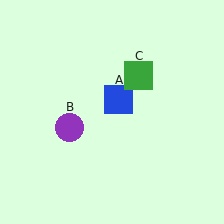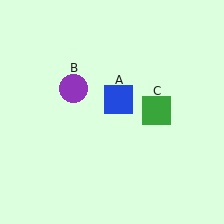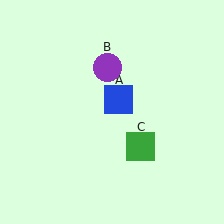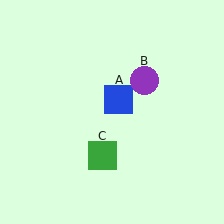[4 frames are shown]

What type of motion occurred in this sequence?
The purple circle (object B), green square (object C) rotated clockwise around the center of the scene.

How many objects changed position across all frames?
2 objects changed position: purple circle (object B), green square (object C).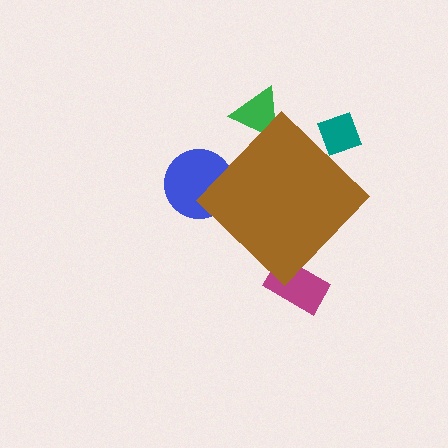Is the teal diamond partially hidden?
Yes, the teal diamond is partially hidden behind the brown diamond.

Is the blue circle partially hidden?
Yes, the blue circle is partially hidden behind the brown diamond.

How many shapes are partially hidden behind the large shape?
4 shapes are partially hidden.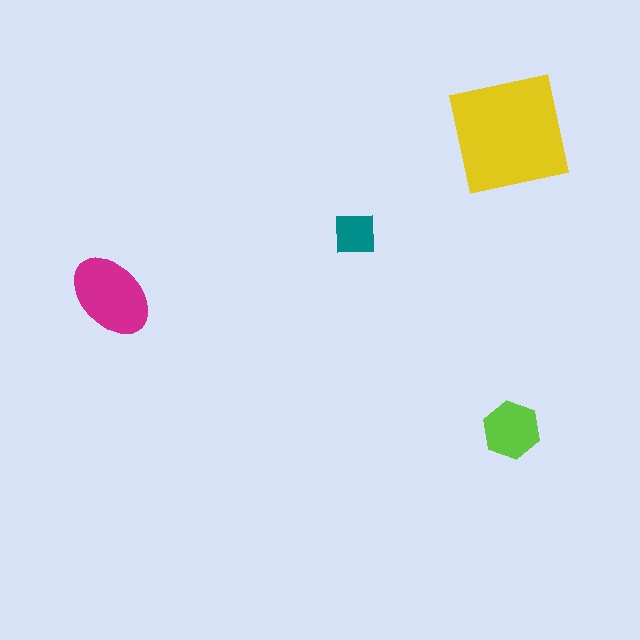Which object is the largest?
The yellow square.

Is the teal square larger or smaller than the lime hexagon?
Smaller.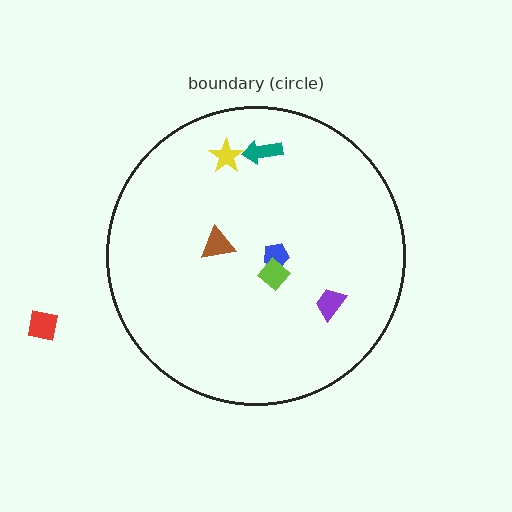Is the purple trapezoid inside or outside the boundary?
Inside.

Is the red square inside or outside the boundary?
Outside.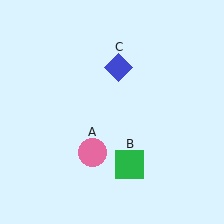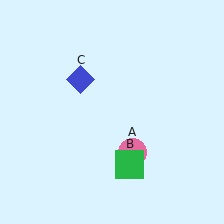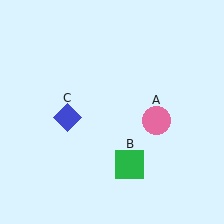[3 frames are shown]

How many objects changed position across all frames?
2 objects changed position: pink circle (object A), blue diamond (object C).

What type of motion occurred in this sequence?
The pink circle (object A), blue diamond (object C) rotated counterclockwise around the center of the scene.